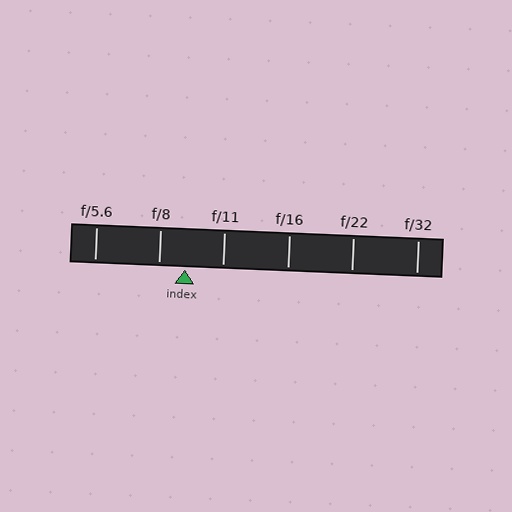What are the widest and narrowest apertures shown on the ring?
The widest aperture shown is f/5.6 and the narrowest is f/32.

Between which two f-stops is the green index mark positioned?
The index mark is between f/8 and f/11.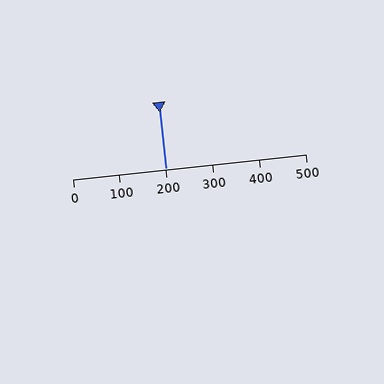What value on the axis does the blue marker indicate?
The marker indicates approximately 200.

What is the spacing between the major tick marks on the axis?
The major ticks are spaced 100 apart.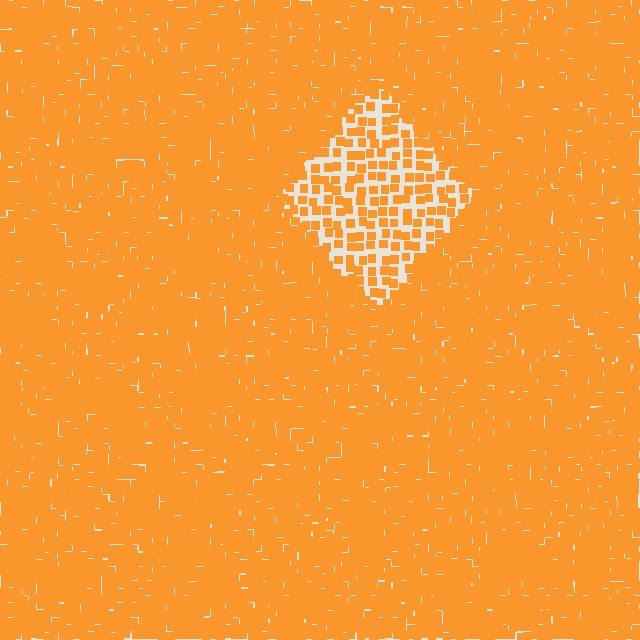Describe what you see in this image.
The image contains small orange elements arranged at two different densities. A diamond-shaped region is visible where the elements are less densely packed than the surrounding area.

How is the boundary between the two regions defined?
The boundary is defined by a change in element density (approximately 2.5x ratio). All elements are the same color, size, and shape.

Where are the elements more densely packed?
The elements are more densely packed outside the diamond boundary.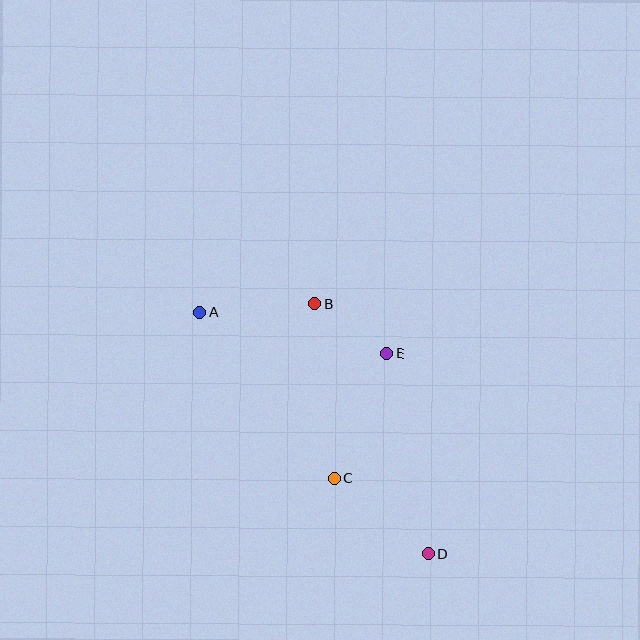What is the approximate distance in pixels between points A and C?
The distance between A and C is approximately 213 pixels.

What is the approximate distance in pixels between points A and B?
The distance between A and B is approximately 115 pixels.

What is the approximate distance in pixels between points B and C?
The distance between B and C is approximately 176 pixels.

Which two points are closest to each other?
Points B and E are closest to each other.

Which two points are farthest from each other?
Points A and D are farthest from each other.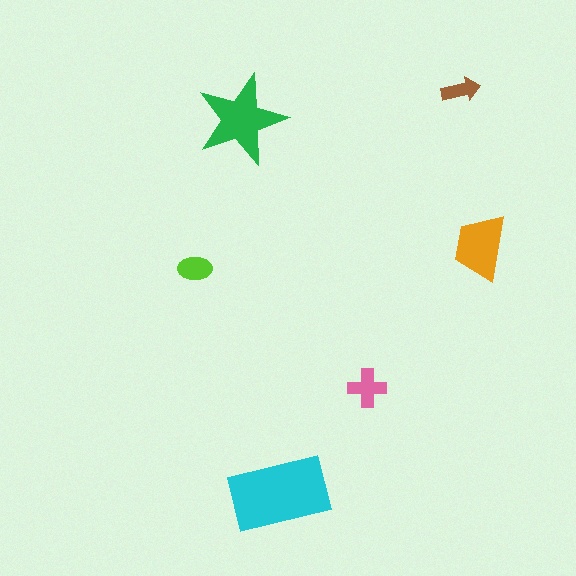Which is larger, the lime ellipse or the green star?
The green star.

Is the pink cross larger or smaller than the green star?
Smaller.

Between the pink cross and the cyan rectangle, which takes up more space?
The cyan rectangle.